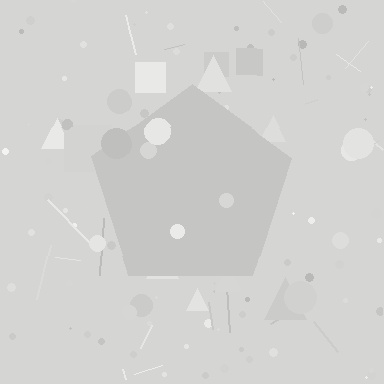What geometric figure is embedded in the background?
A pentagon is embedded in the background.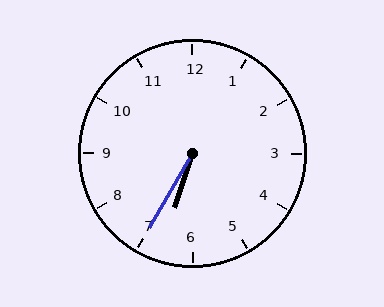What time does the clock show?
6:35.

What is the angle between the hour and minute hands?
Approximately 12 degrees.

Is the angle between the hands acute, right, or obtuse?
It is acute.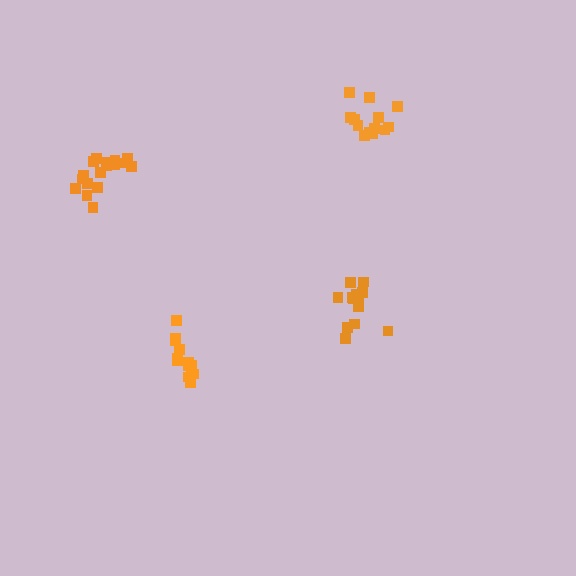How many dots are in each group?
Group 1: 13 dots, Group 2: 13 dots, Group 3: 14 dots, Group 4: 17 dots (57 total).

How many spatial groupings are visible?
There are 4 spatial groupings.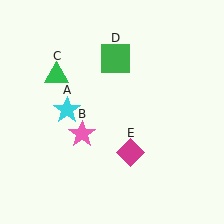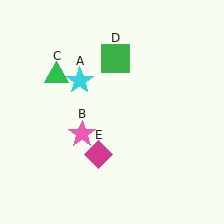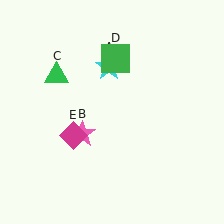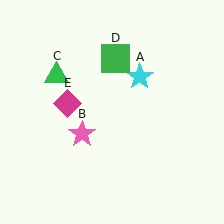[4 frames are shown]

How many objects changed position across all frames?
2 objects changed position: cyan star (object A), magenta diamond (object E).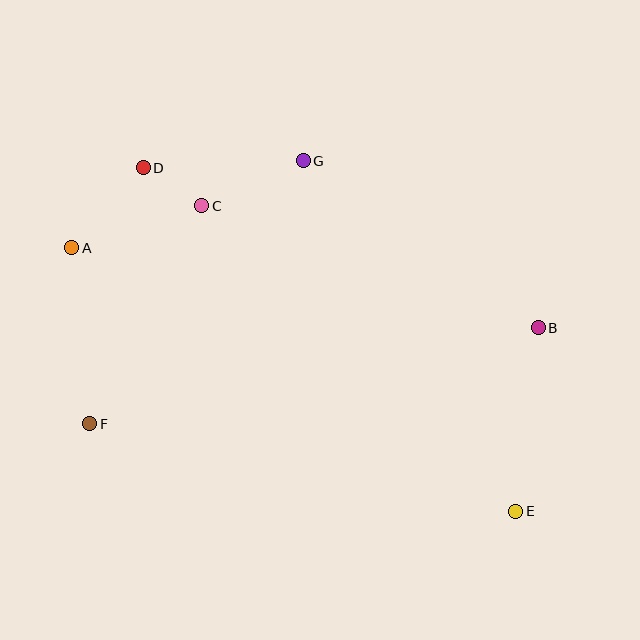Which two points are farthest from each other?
Points A and E are farthest from each other.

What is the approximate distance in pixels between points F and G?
The distance between F and G is approximately 339 pixels.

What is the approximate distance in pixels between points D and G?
The distance between D and G is approximately 160 pixels.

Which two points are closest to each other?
Points C and D are closest to each other.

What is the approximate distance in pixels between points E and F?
The distance between E and F is approximately 435 pixels.